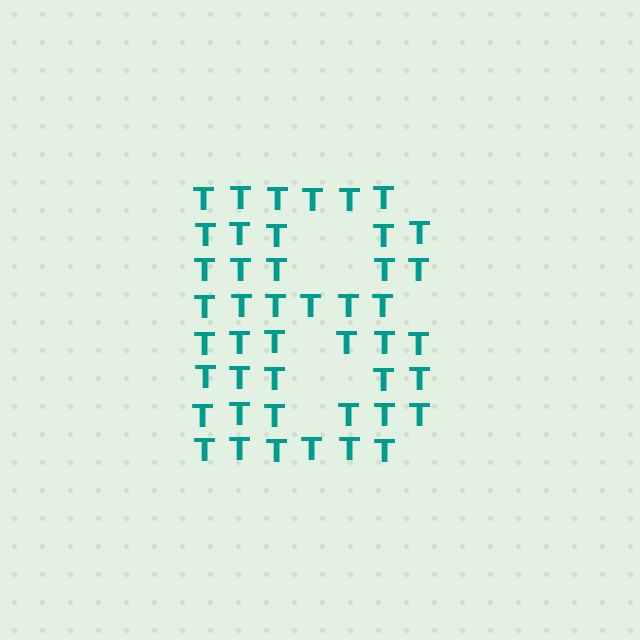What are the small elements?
The small elements are letter T's.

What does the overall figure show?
The overall figure shows the letter B.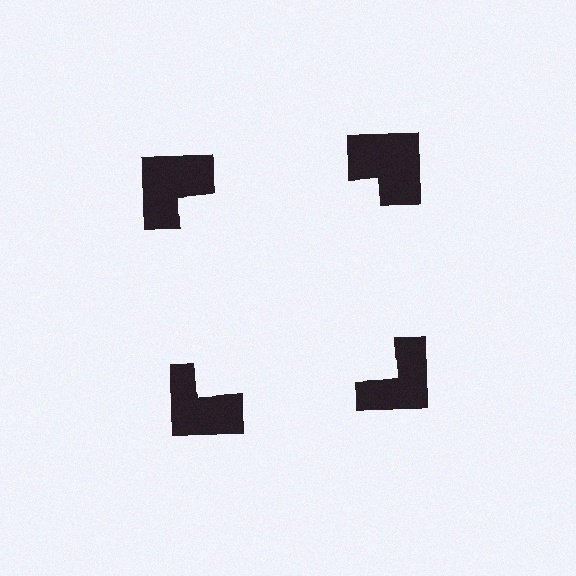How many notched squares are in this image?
There are 4 — one at each vertex of the illusory square.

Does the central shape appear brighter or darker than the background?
It typically appears slightly brighter than the background, even though no actual brightness change is drawn.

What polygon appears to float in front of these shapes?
An illusory square — its edges are inferred from the aligned wedge cuts in the notched squares, not physically drawn.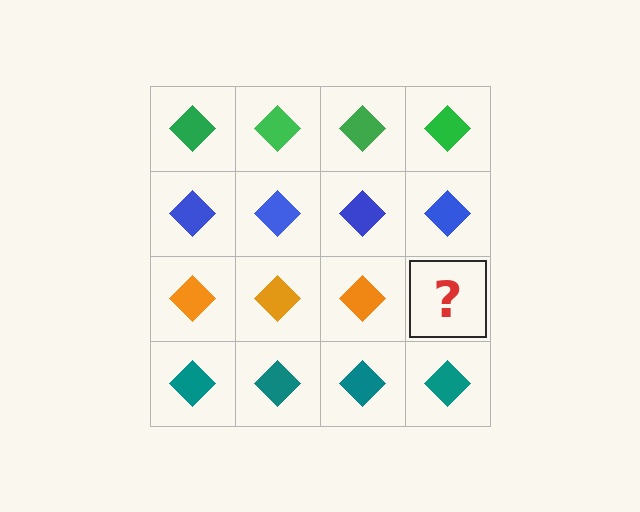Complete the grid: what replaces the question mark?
The question mark should be replaced with an orange diamond.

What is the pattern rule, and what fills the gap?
The rule is that each row has a consistent color. The gap should be filled with an orange diamond.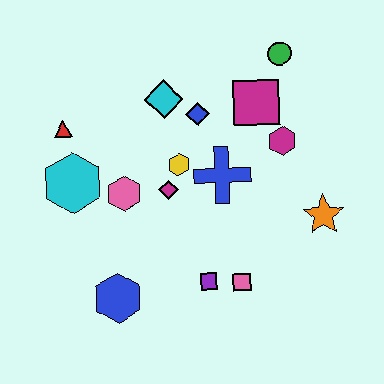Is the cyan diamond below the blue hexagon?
No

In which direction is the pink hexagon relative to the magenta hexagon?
The pink hexagon is to the left of the magenta hexagon.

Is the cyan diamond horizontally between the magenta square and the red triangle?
Yes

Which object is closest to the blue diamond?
The cyan diamond is closest to the blue diamond.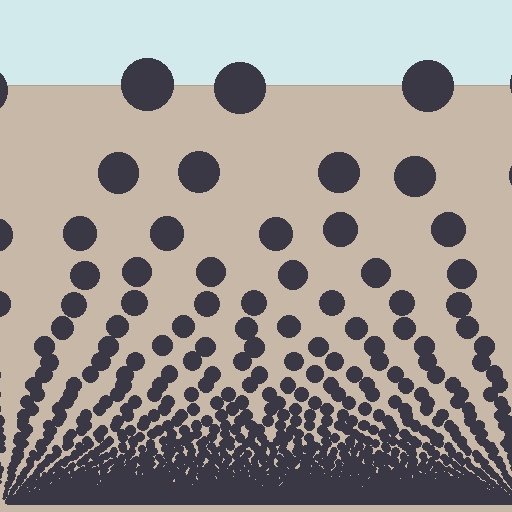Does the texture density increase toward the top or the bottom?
Density increases toward the bottom.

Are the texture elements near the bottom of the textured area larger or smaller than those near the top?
Smaller. The gradient is inverted — elements near the bottom are smaller and denser.